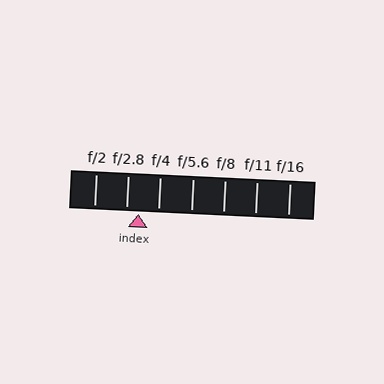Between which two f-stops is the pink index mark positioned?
The index mark is between f/2.8 and f/4.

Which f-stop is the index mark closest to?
The index mark is closest to f/2.8.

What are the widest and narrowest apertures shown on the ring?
The widest aperture shown is f/2 and the narrowest is f/16.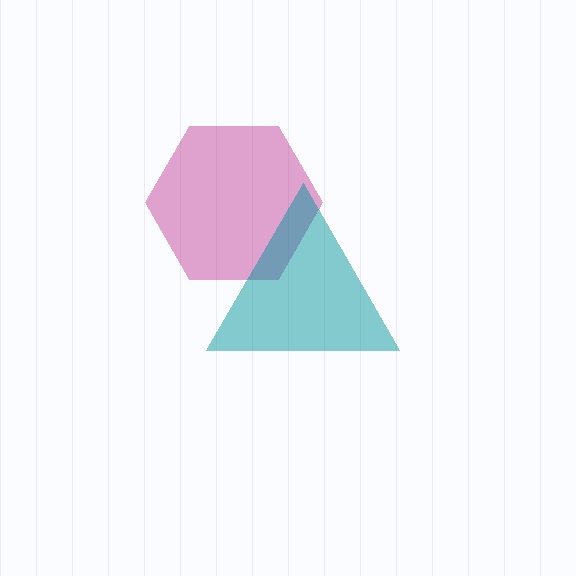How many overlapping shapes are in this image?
There are 2 overlapping shapes in the image.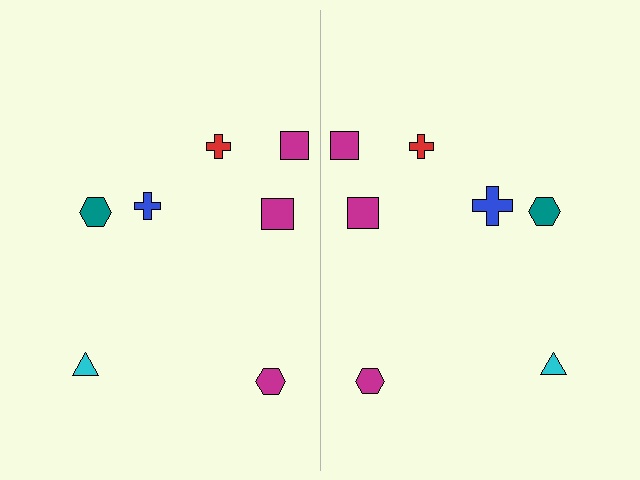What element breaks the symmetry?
The blue cross on the right side has a different size than its mirror counterpart.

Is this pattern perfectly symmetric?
No, the pattern is not perfectly symmetric. The blue cross on the right side has a different size than its mirror counterpart.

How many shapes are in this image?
There are 14 shapes in this image.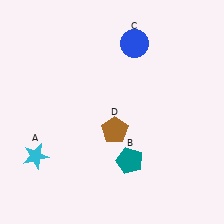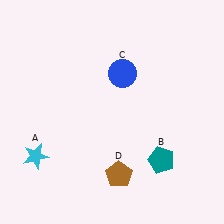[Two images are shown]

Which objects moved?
The objects that moved are: the teal pentagon (B), the blue circle (C), the brown pentagon (D).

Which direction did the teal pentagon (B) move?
The teal pentagon (B) moved right.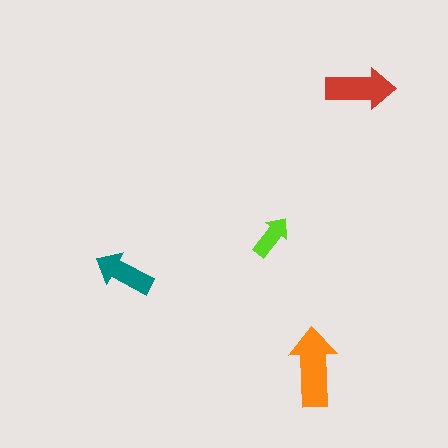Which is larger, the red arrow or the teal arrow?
The red one.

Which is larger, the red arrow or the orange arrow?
The orange one.